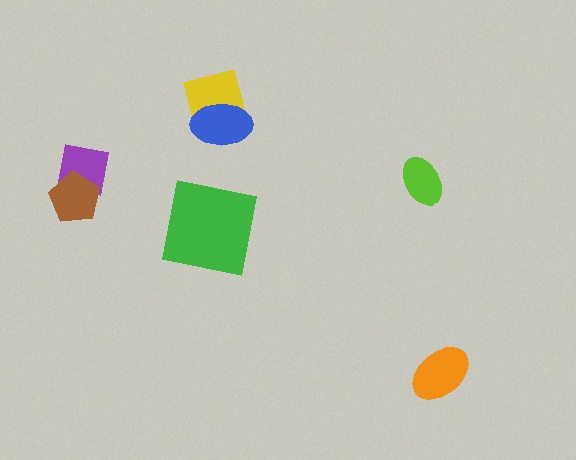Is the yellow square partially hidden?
Yes, it is partially covered by another shape.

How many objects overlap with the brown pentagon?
1 object overlaps with the brown pentagon.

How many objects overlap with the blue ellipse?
1 object overlaps with the blue ellipse.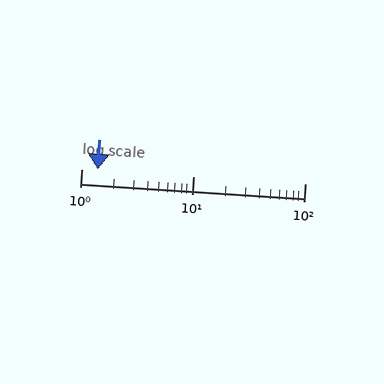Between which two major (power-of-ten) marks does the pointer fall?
The pointer is between 1 and 10.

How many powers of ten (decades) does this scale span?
The scale spans 2 decades, from 1 to 100.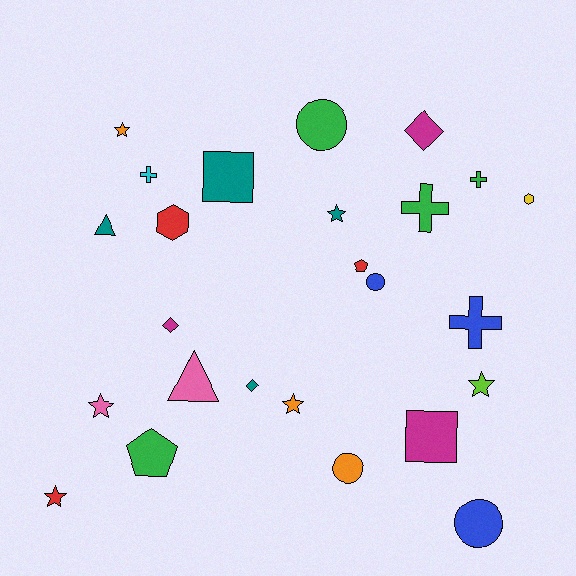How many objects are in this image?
There are 25 objects.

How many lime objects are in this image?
There is 1 lime object.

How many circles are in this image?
There are 4 circles.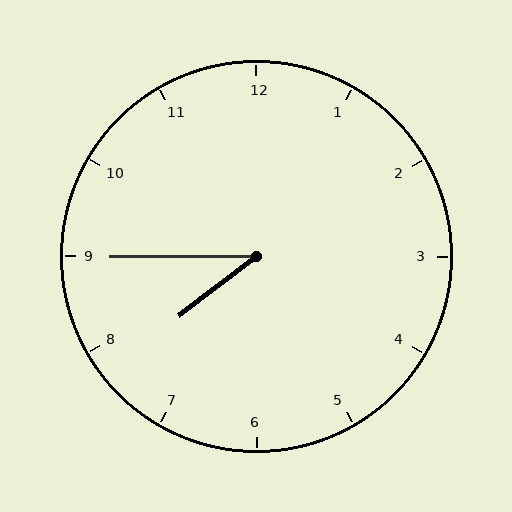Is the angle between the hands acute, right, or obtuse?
It is acute.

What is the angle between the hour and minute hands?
Approximately 38 degrees.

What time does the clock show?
7:45.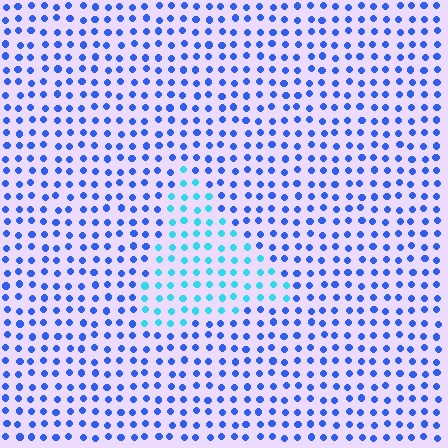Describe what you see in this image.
The image is filled with small blue elements in a uniform arrangement. A triangle-shaped region is visible where the elements are tinted to a slightly different hue, forming a subtle color boundary.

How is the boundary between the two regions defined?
The boundary is defined purely by a slight shift in hue (about 40 degrees). Spacing, size, and orientation are identical on both sides.